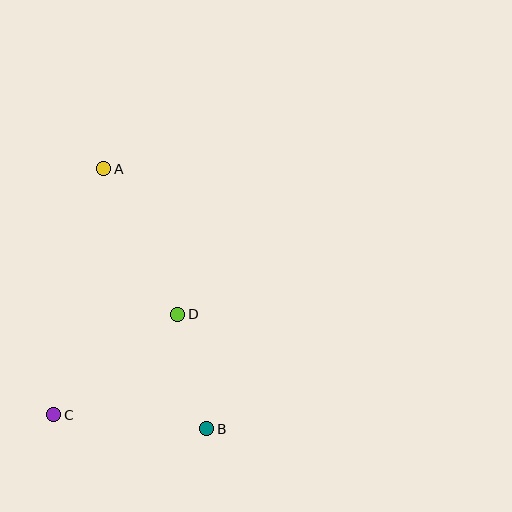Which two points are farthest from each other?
Points A and B are farthest from each other.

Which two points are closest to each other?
Points B and D are closest to each other.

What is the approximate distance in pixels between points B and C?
The distance between B and C is approximately 154 pixels.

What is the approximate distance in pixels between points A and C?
The distance between A and C is approximately 252 pixels.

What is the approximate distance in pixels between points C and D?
The distance between C and D is approximately 160 pixels.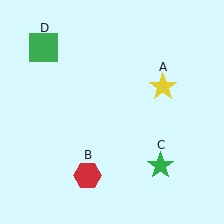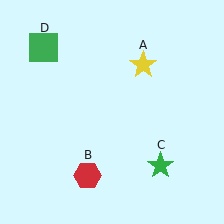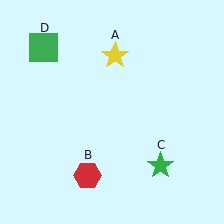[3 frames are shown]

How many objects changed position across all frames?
1 object changed position: yellow star (object A).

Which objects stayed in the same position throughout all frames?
Red hexagon (object B) and green star (object C) and green square (object D) remained stationary.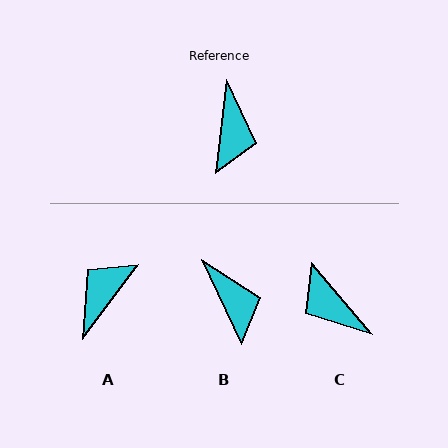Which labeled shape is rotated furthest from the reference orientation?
A, about 150 degrees away.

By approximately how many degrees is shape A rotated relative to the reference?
Approximately 150 degrees counter-clockwise.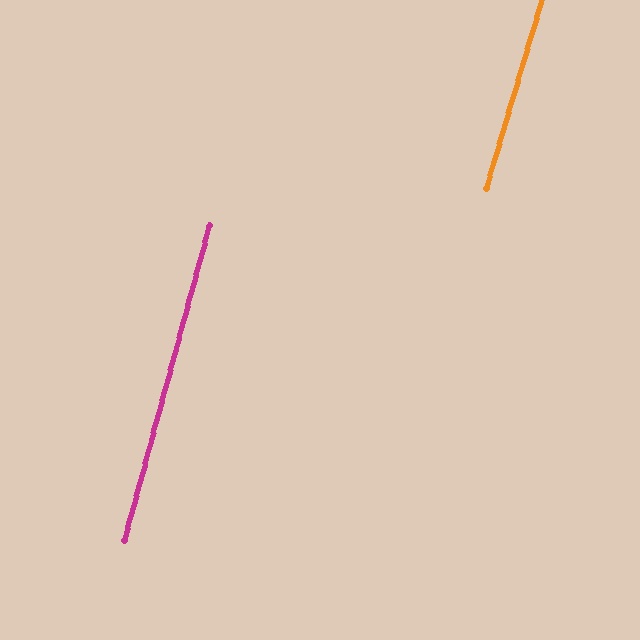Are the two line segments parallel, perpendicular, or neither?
Parallel — their directions differ by only 1.3°.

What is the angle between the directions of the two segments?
Approximately 1 degree.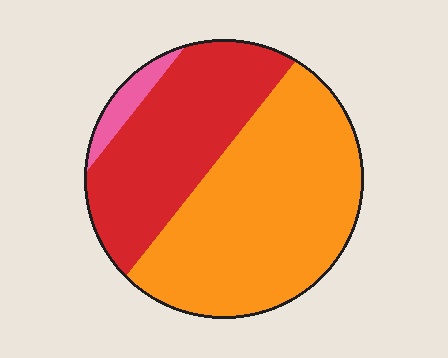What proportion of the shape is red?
Red covers around 35% of the shape.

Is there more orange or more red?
Orange.